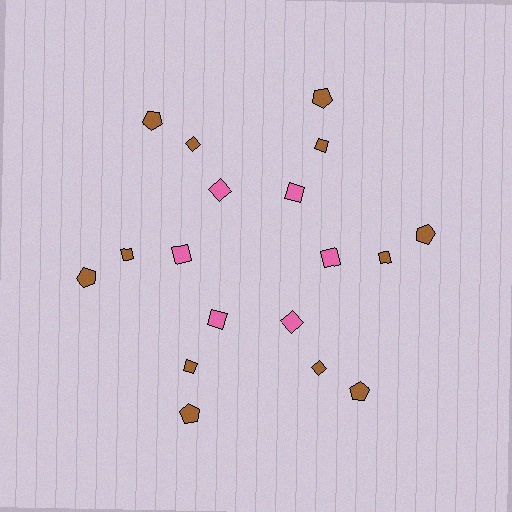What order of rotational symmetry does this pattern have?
This pattern has 6-fold rotational symmetry.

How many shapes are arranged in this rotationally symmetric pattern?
There are 18 shapes, arranged in 6 groups of 3.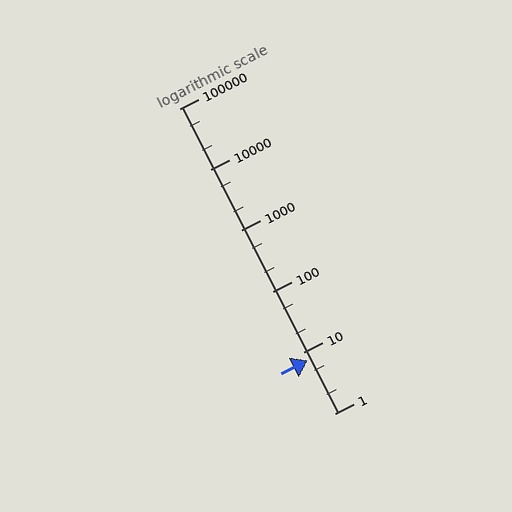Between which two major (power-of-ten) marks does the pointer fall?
The pointer is between 1 and 10.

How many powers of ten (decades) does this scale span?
The scale spans 5 decades, from 1 to 100000.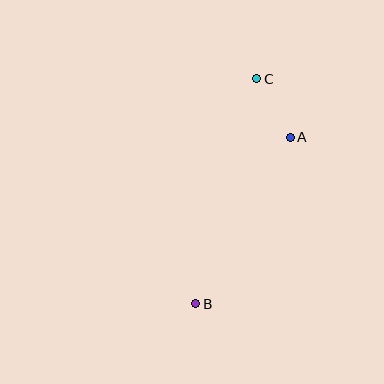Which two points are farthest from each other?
Points B and C are farthest from each other.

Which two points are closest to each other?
Points A and C are closest to each other.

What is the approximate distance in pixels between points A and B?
The distance between A and B is approximately 192 pixels.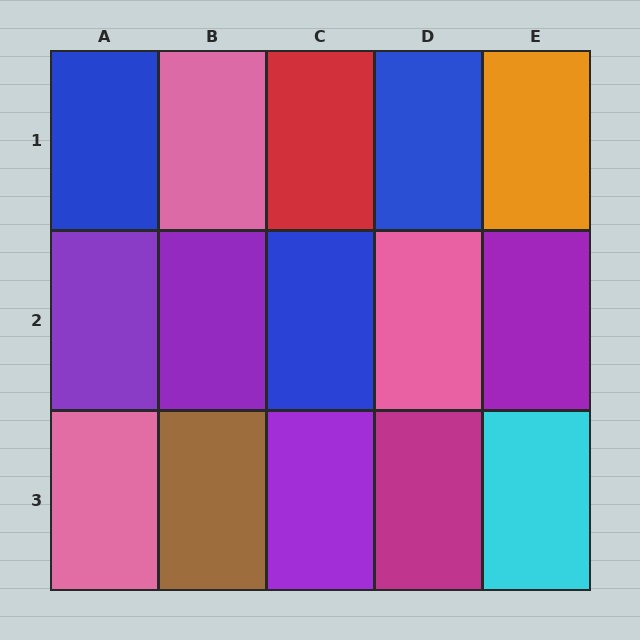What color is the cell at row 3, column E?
Cyan.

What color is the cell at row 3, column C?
Purple.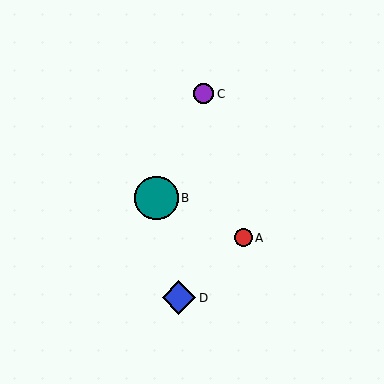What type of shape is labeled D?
Shape D is a blue diamond.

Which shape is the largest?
The teal circle (labeled B) is the largest.